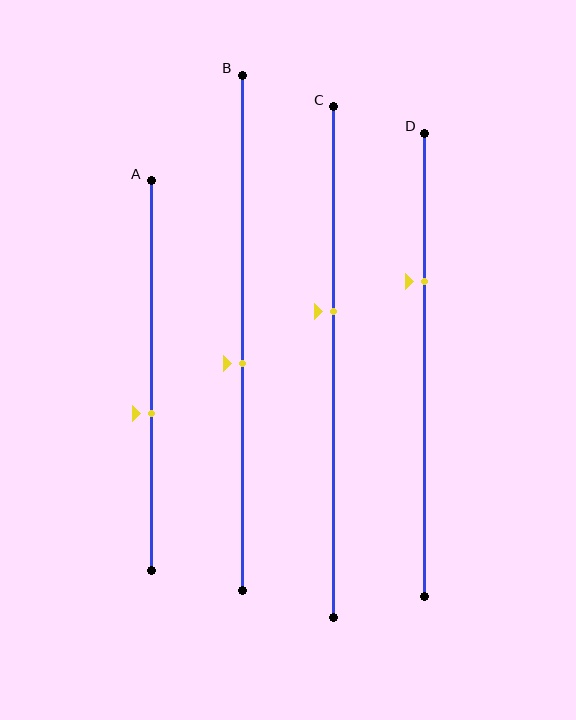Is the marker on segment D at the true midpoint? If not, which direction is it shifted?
No, the marker on segment D is shifted upward by about 18% of the segment length.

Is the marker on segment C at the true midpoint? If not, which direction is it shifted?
No, the marker on segment C is shifted upward by about 10% of the segment length.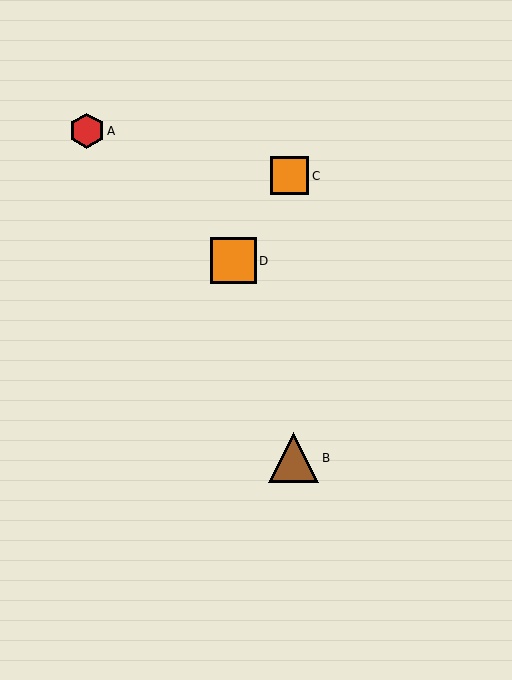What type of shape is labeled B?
Shape B is a brown triangle.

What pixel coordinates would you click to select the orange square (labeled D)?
Click at (233, 261) to select the orange square D.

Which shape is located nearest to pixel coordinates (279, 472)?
The brown triangle (labeled B) at (294, 458) is nearest to that location.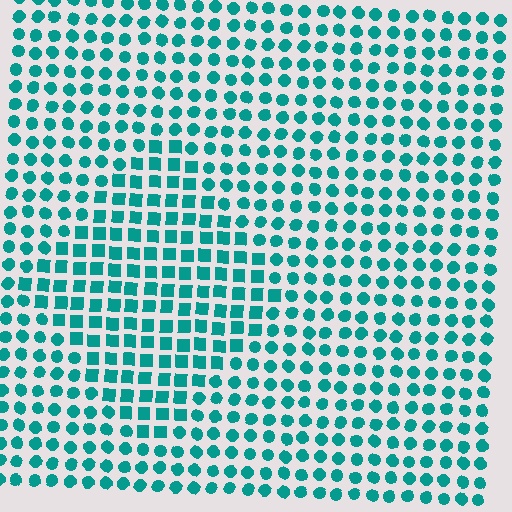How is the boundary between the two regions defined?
The boundary is defined by a change in element shape: squares inside vs. circles outside. All elements share the same color and spacing.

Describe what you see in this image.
The image is filled with small teal elements arranged in a uniform grid. A diamond-shaped region contains squares, while the surrounding area contains circles. The boundary is defined purely by the change in element shape.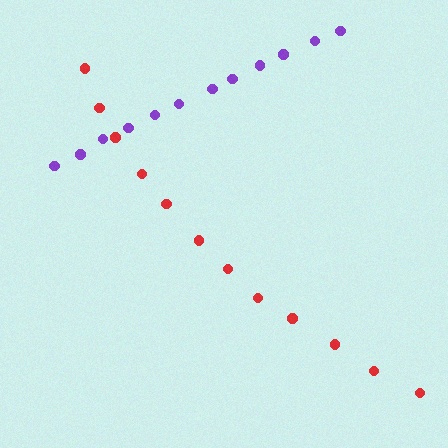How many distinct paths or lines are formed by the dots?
There are 2 distinct paths.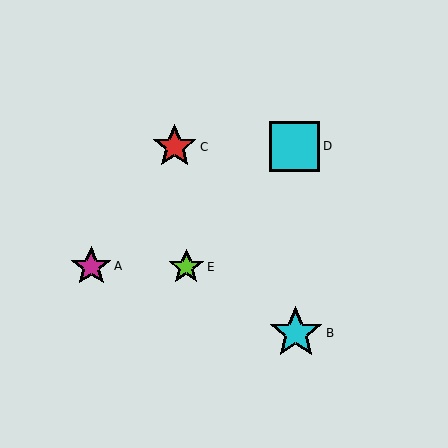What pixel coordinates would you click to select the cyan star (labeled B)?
Click at (296, 333) to select the cyan star B.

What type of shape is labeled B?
Shape B is a cyan star.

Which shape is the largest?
The cyan star (labeled B) is the largest.